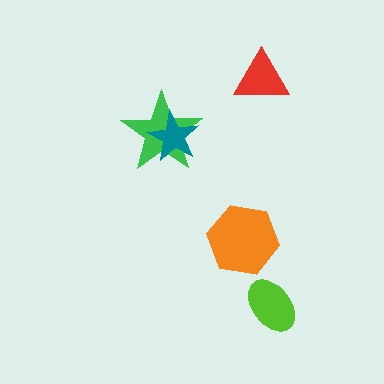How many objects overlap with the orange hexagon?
0 objects overlap with the orange hexagon.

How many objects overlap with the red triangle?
0 objects overlap with the red triangle.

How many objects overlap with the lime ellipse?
0 objects overlap with the lime ellipse.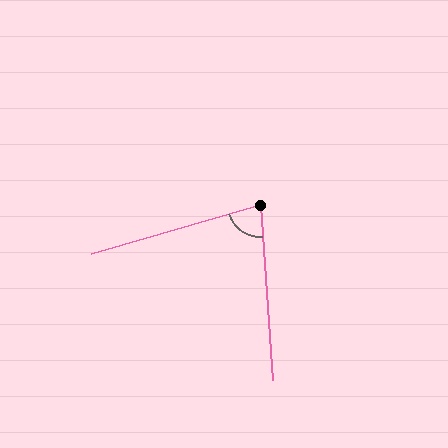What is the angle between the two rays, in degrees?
Approximately 78 degrees.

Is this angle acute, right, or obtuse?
It is acute.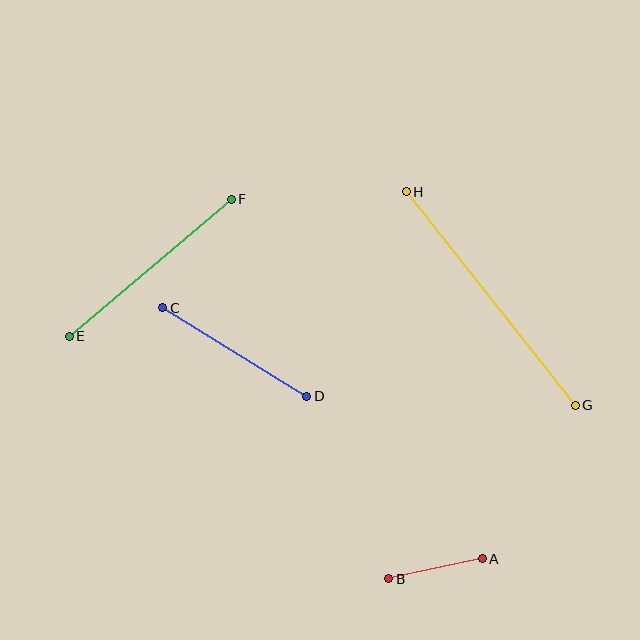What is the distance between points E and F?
The distance is approximately 212 pixels.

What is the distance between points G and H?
The distance is approximately 272 pixels.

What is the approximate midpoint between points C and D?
The midpoint is at approximately (235, 352) pixels.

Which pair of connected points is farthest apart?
Points G and H are farthest apart.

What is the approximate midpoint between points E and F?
The midpoint is at approximately (150, 268) pixels.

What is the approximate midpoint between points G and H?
The midpoint is at approximately (491, 299) pixels.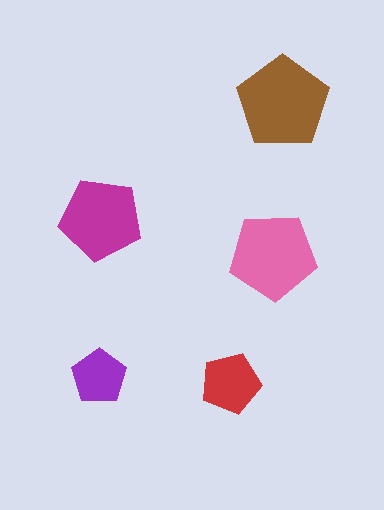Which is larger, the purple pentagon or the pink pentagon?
The pink one.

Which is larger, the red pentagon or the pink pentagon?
The pink one.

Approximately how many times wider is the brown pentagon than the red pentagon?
About 1.5 times wider.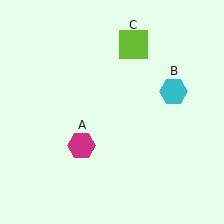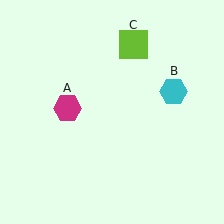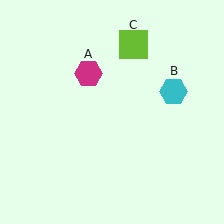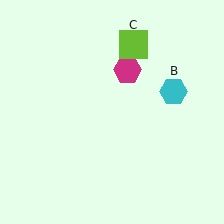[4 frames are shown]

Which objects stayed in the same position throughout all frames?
Cyan hexagon (object B) and lime square (object C) remained stationary.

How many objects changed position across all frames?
1 object changed position: magenta hexagon (object A).